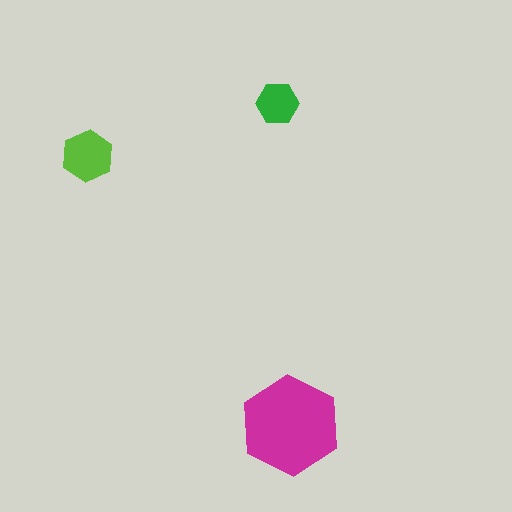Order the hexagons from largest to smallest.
the magenta one, the lime one, the green one.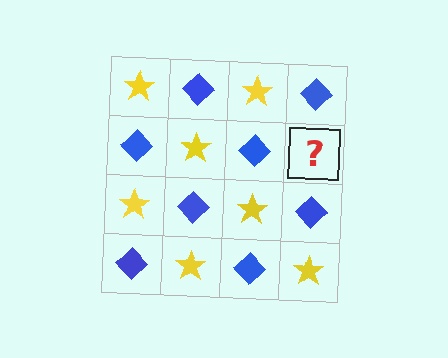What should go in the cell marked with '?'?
The missing cell should contain a yellow star.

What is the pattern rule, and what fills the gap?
The rule is that it alternates yellow star and blue diamond in a checkerboard pattern. The gap should be filled with a yellow star.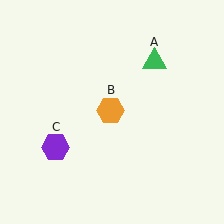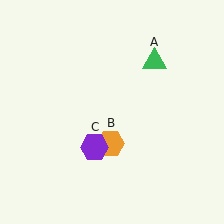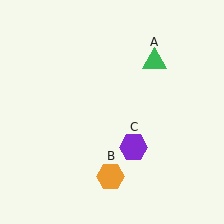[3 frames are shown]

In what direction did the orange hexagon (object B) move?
The orange hexagon (object B) moved down.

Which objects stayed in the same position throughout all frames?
Green triangle (object A) remained stationary.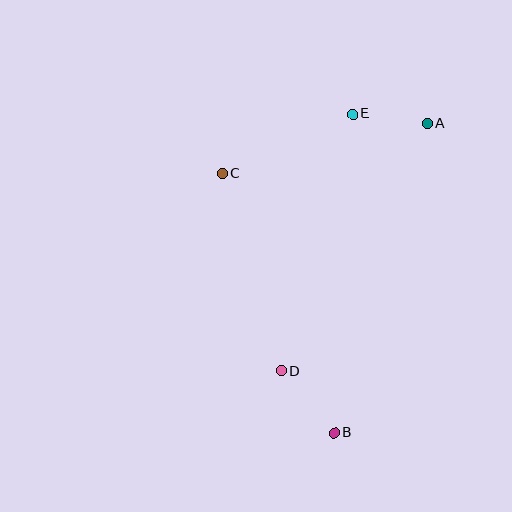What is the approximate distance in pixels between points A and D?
The distance between A and D is approximately 287 pixels.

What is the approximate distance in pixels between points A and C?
The distance between A and C is approximately 211 pixels.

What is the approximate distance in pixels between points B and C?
The distance between B and C is approximately 282 pixels.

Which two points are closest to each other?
Points A and E are closest to each other.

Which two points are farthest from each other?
Points A and B are farthest from each other.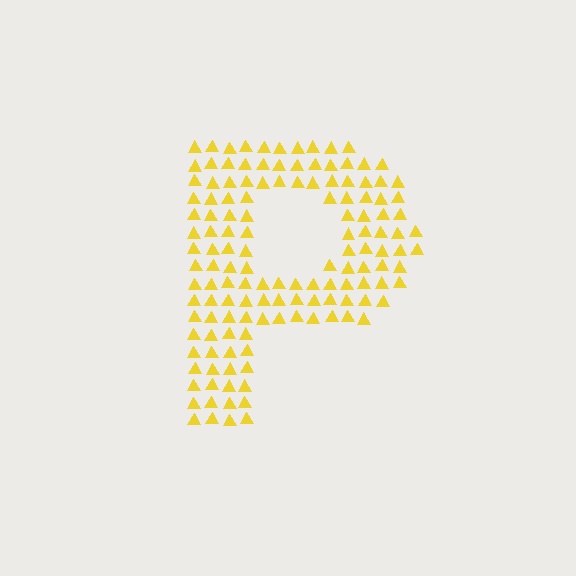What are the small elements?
The small elements are triangles.